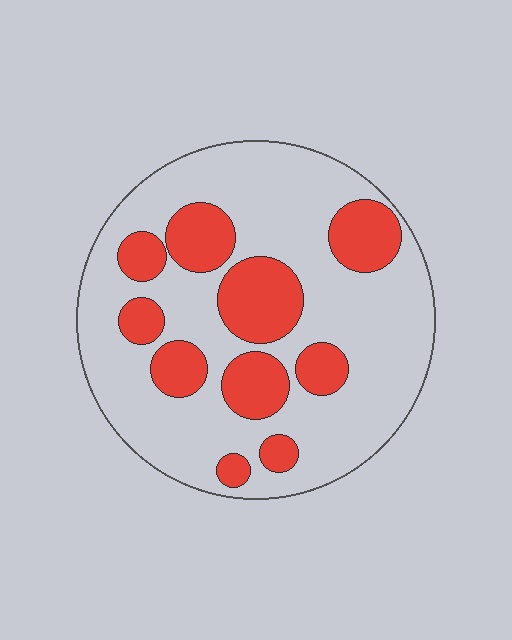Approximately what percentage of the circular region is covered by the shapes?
Approximately 30%.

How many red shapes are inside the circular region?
10.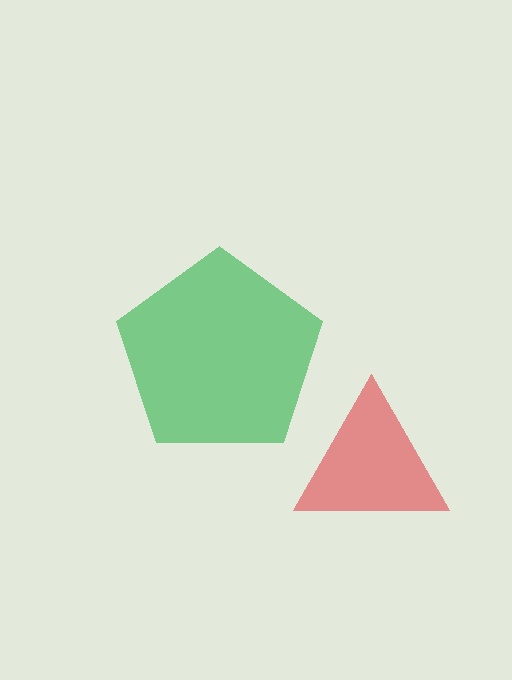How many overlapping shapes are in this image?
There are 2 overlapping shapes in the image.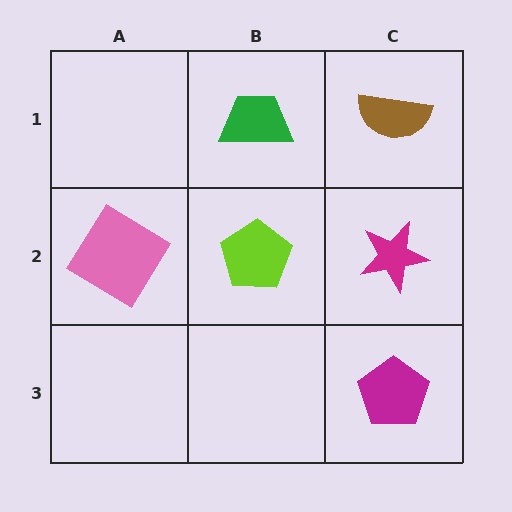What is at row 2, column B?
A lime pentagon.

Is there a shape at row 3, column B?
No, that cell is empty.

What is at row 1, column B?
A green trapezoid.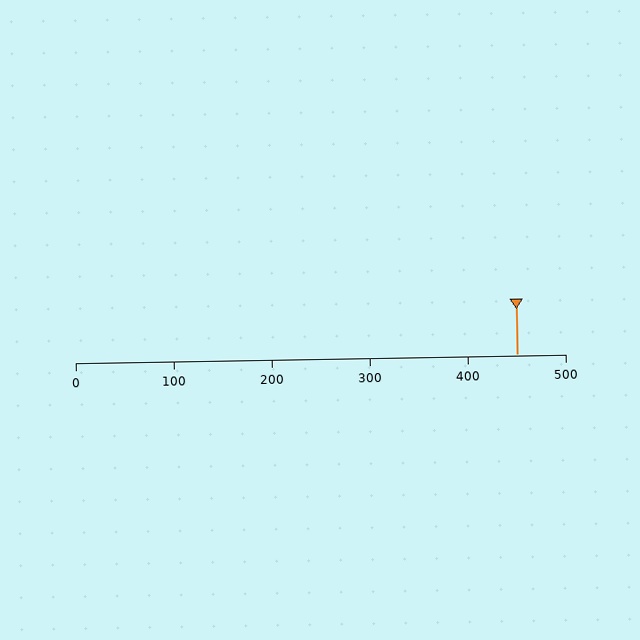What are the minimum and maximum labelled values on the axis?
The axis runs from 0 to 500.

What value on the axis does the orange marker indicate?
The marker indicates approximately 450.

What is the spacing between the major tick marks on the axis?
The major ticks are spaced 100 apart.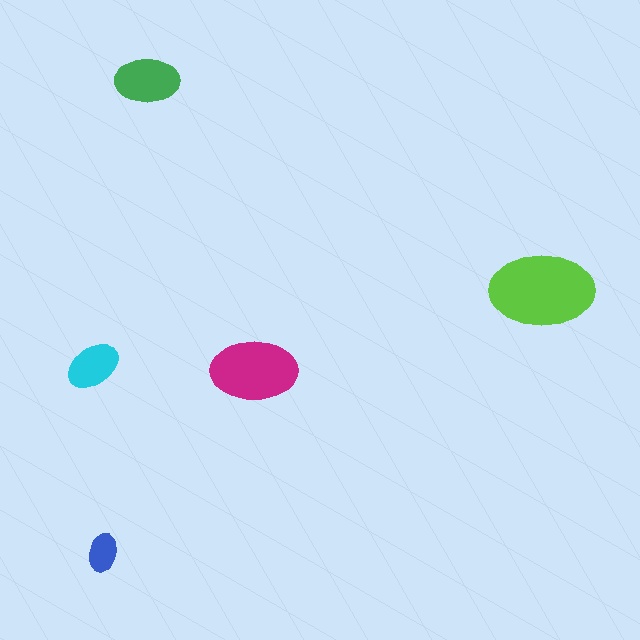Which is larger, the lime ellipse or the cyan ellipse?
The lime one.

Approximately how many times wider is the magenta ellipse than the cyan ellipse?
About 1.5 times wider.